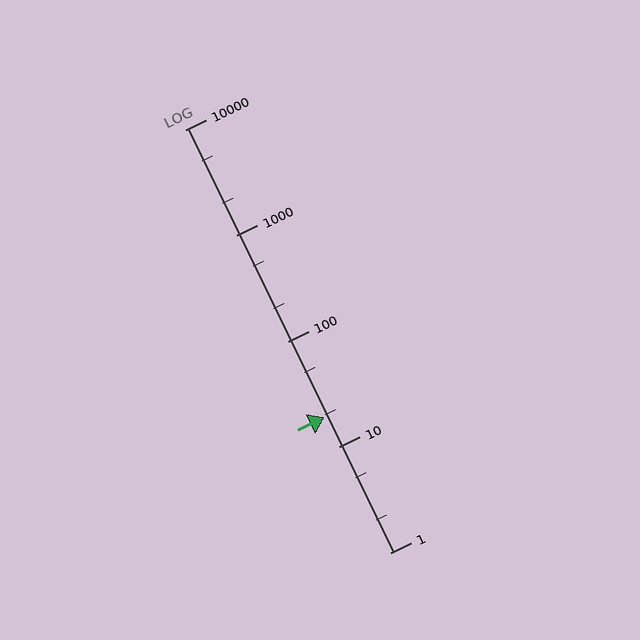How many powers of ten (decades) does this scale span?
The scale spans 4 decades, from 1 to 10000.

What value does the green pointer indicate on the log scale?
The pointer indicates approximately 19.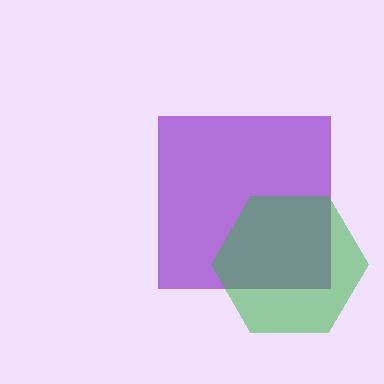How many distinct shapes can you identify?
There are 2 distinct shapes: a purple square, a green hexagon.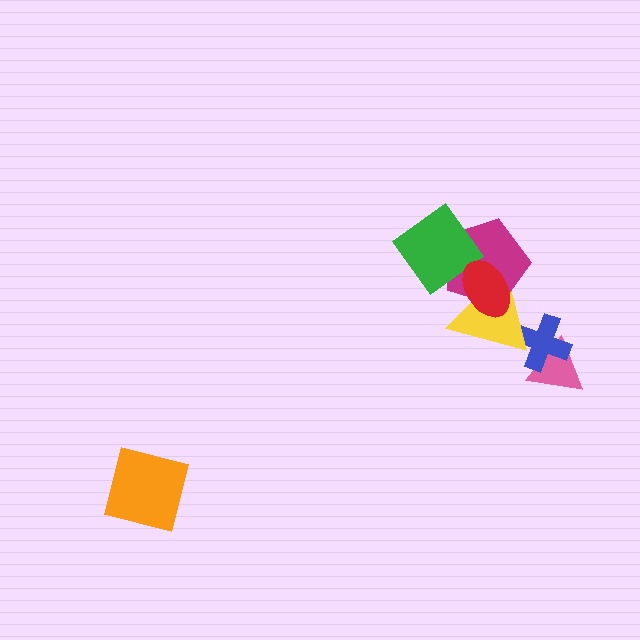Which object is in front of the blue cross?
The yellow triangle is in front of the blue cross.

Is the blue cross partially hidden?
Yes, it is partially covered by another shape.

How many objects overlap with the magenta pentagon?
3 objects overlap with the magenta pentagon.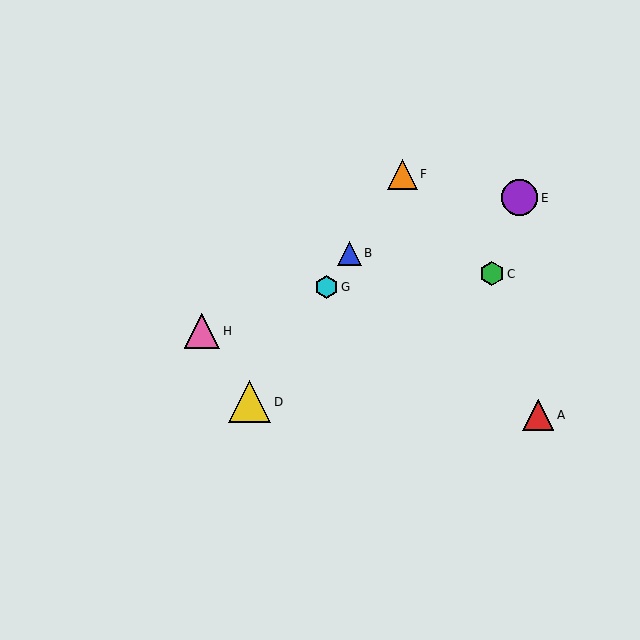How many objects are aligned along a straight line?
4 objects (B, D, F, G) are aligned along a straight line.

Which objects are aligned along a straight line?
Objects B, D, F, G are aligned along a straight line.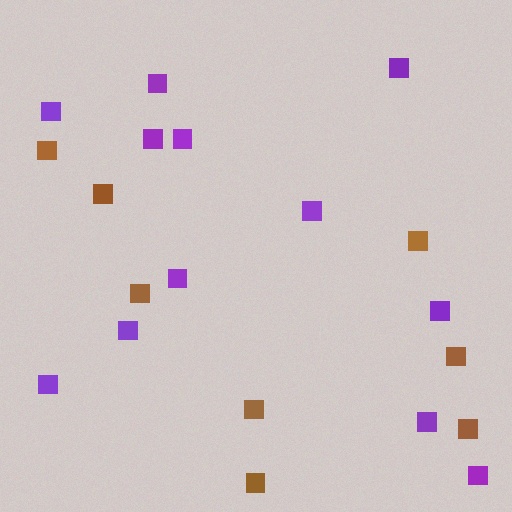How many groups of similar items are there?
There are 2 groups: one group of brown squares (8) and one group of purple squares (12).